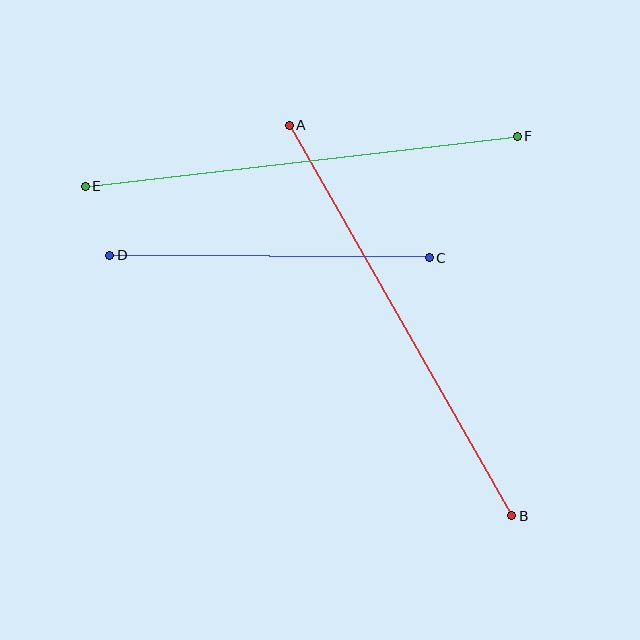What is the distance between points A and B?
The distance is approximately 450 pixels.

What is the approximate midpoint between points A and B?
The midpoint is at approximately (401, 321) pixels.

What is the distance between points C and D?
The distance is approximately 319 pixels.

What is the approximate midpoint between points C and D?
The midpoint is at approximately (270, 256) pixels.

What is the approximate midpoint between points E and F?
The midpoint is at approximately (301, 161) pixels.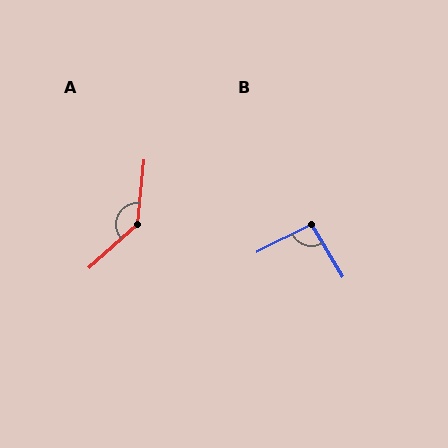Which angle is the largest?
A, at approximately 138 degrees.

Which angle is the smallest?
B, at approximately 94 degrees.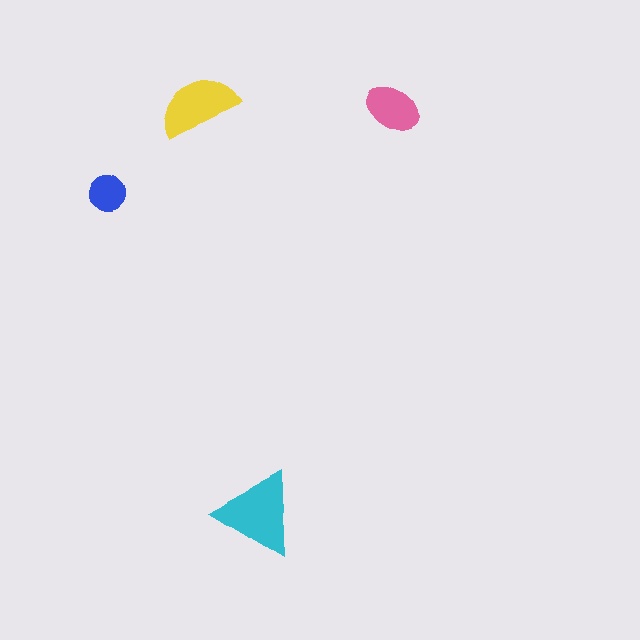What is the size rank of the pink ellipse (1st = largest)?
3rd.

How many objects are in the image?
There are 4 objects in the image.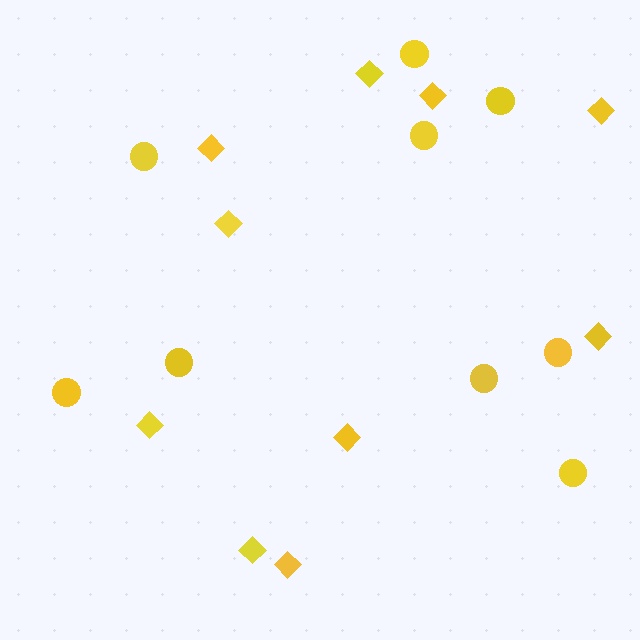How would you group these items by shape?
There are 2 groups: one group of circles (9) and one group of diamonds (10).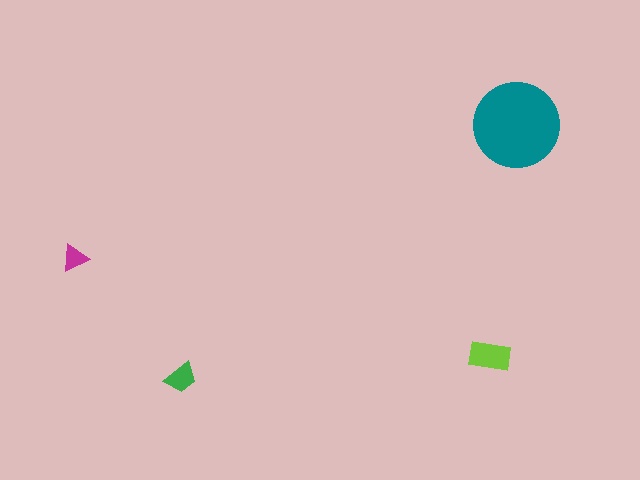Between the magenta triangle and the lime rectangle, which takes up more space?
The lime rectangle.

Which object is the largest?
The teal circle.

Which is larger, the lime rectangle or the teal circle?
The teal circle.